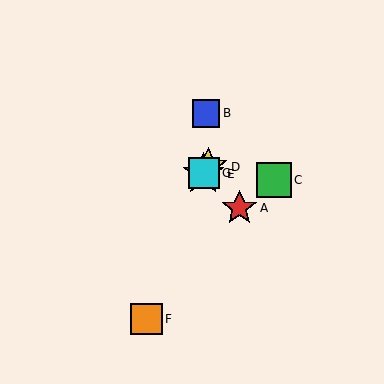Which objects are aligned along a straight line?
Objects D, E, G are aligned along a straight line.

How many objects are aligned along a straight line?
3 objects (D, E, G) are aligned along a straight line.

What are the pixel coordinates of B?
Object B is at (206, 113).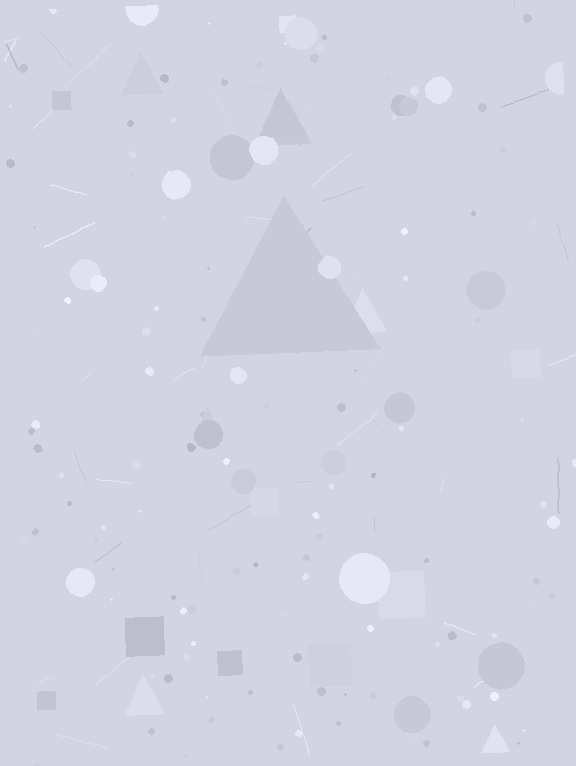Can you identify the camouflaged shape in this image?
The camouflaged shape is a triangle.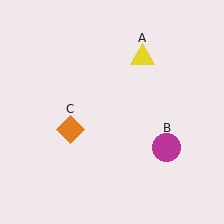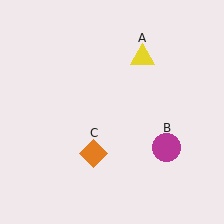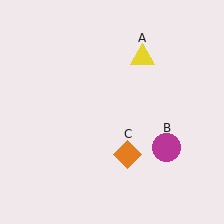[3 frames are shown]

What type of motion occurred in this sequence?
The orange diamond (object C) rotated counterclockwise around the center of the scene.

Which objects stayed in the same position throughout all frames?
Yellow triangle (object A) and magenta circle (object B) remained stationary.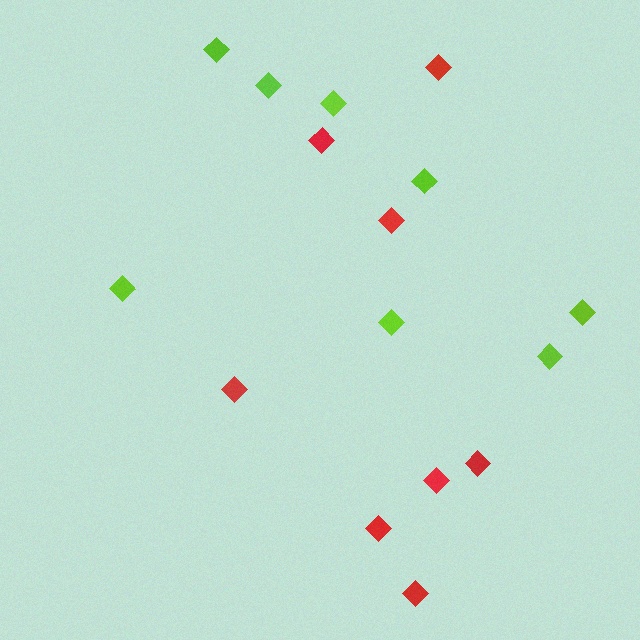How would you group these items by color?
There are 2 groups: one group of red diamonds (8) and one group of lime diamonds (8).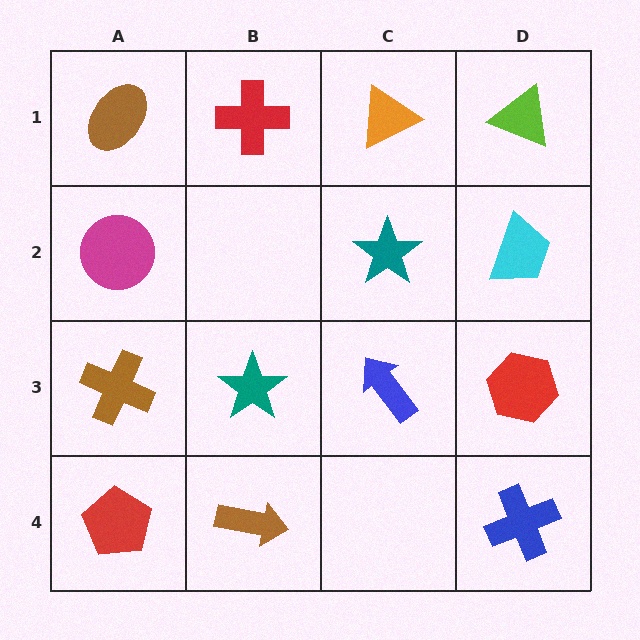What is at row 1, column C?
An orange triangle.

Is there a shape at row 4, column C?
No, that cell is empty.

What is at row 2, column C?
A teal star.